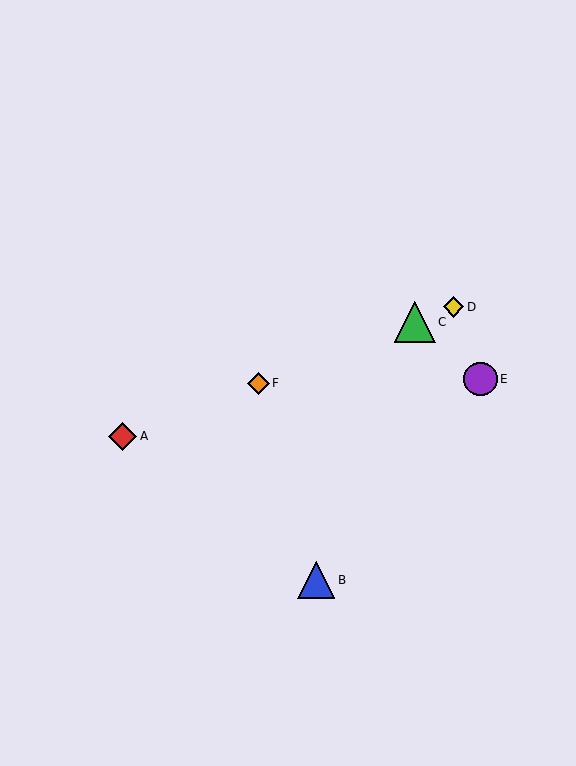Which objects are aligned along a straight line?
Objects A, C, D, F are aligned along a straight line.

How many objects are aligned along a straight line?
4 objects (A, C, D, F) are aligned along a straight line.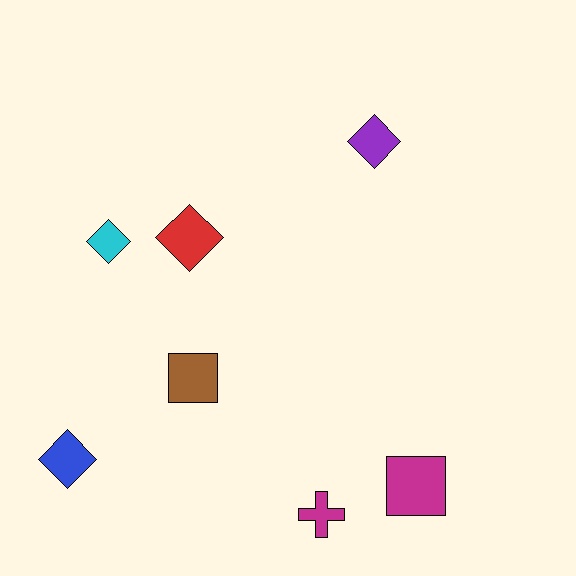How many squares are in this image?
There are 2 squares.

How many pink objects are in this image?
There are no pink objects.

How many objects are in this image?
There are 7 objects.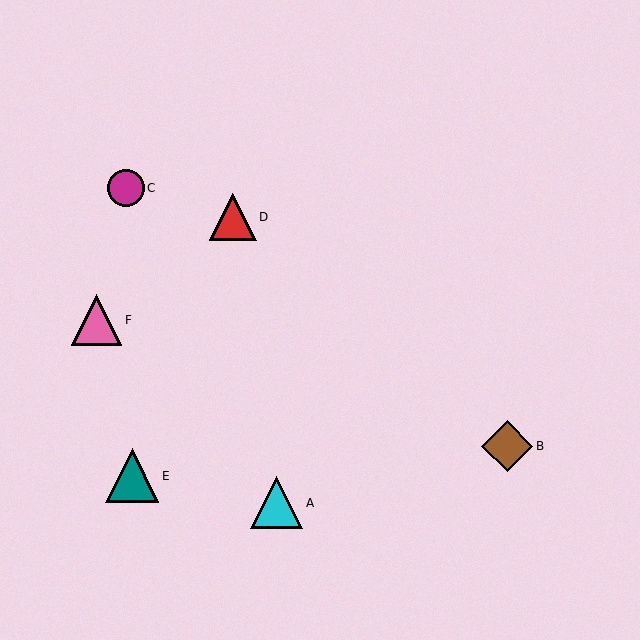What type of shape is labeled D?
Shape D is a red triangle.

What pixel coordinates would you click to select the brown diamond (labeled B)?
Click at (507, 446) to select the brown diamond B.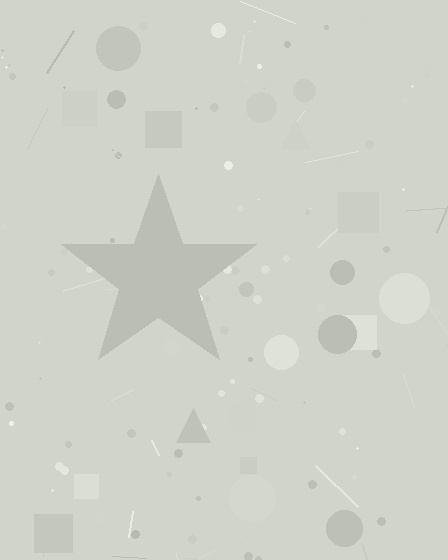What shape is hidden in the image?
A star is hidden in the image.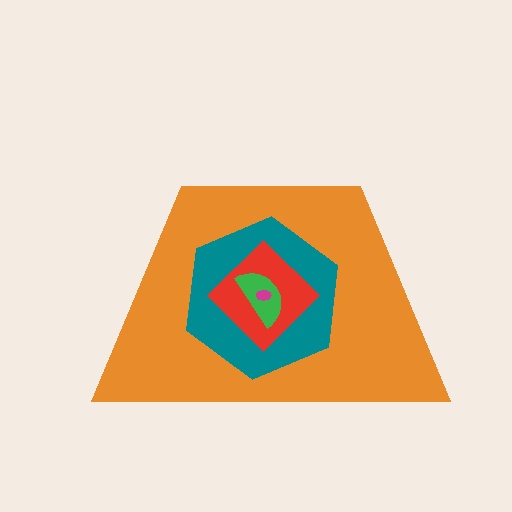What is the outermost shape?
The orange trapezoid.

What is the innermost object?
The magenta ellipse.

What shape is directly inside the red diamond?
The green semicircle.